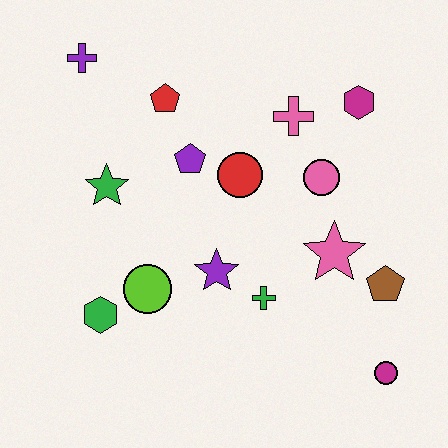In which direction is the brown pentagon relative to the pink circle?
The brown pentagon is below the pink circle.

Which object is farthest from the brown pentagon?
The purple cross is farthest from the brown pentagon.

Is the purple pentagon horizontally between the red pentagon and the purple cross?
No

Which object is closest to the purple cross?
The red pentagon is closest to the purple cross.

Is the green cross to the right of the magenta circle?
No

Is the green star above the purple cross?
No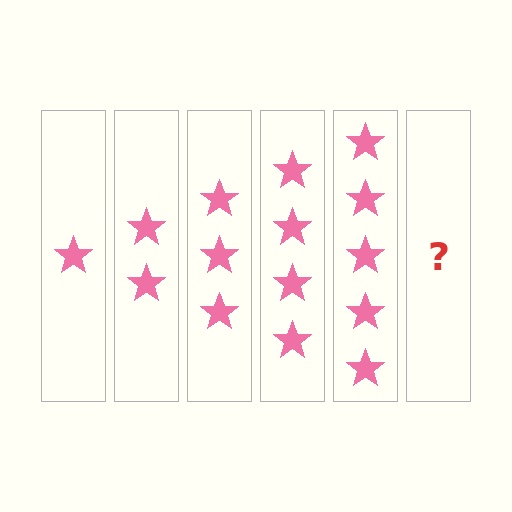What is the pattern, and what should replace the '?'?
The pattern is that each step adds one more star. The '?' should be 6 stars.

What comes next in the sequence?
The next element should be 6 stars.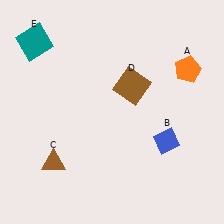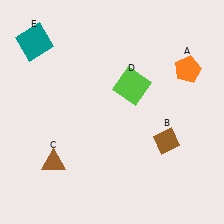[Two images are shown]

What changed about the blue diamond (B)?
In Image 1, B is blue. In Image 2, it changed to brown.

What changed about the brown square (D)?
In Image 1, D is brown. In Image 2, it changed to lime.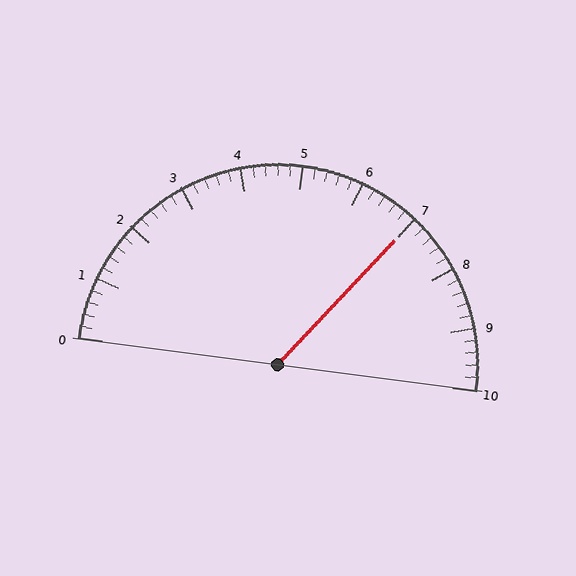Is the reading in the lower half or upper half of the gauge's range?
The reading is in the upper half of the range (0 to 10).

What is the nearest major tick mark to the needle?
The nearest major tick mark is 7.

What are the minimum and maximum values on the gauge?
The gauge ranges from 0 to 10.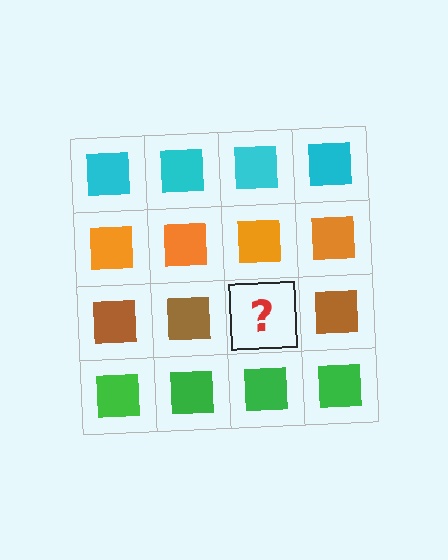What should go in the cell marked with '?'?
The missing cell should contain a brown square.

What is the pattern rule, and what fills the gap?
The rule is that each row has a consistent color. The gap should be filled with a brown square.